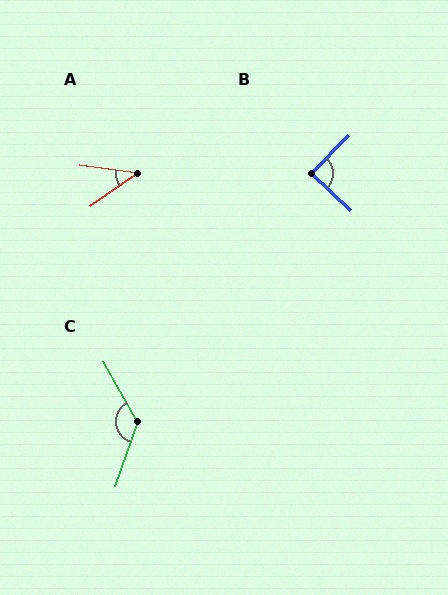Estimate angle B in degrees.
Approximately 88 degrees.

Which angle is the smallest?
A, at approximately 43 degrees.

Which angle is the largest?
C, at approximately 131 degrees.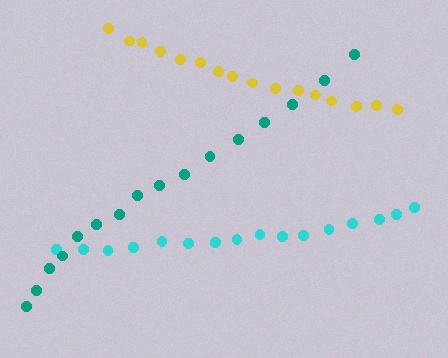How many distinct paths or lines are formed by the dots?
There are 3 distinct paths.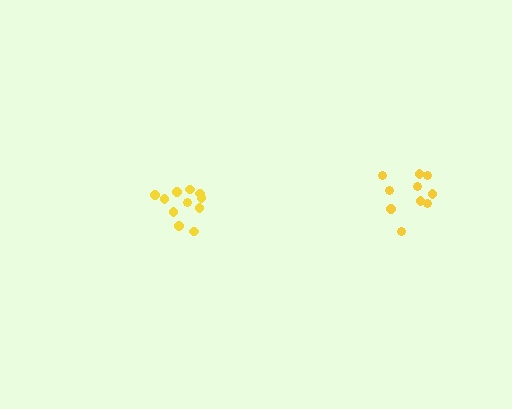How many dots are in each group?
Group 1: 10 dots, Group 2: 11 dots (21 total).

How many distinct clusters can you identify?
There are 2 distinct clusters.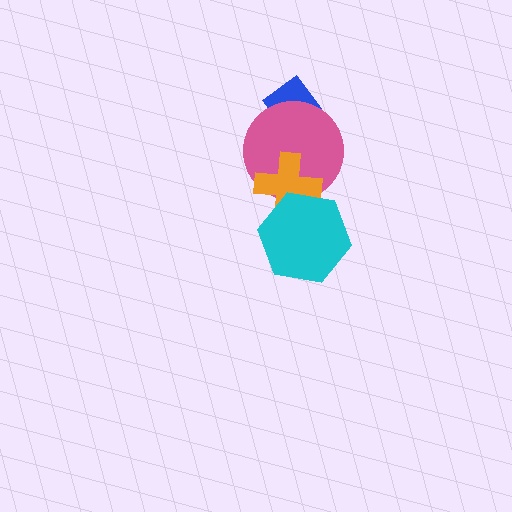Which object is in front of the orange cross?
The cyan hexagon is in front of the orange cross.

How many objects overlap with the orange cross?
2 objects overlap with the orange cross.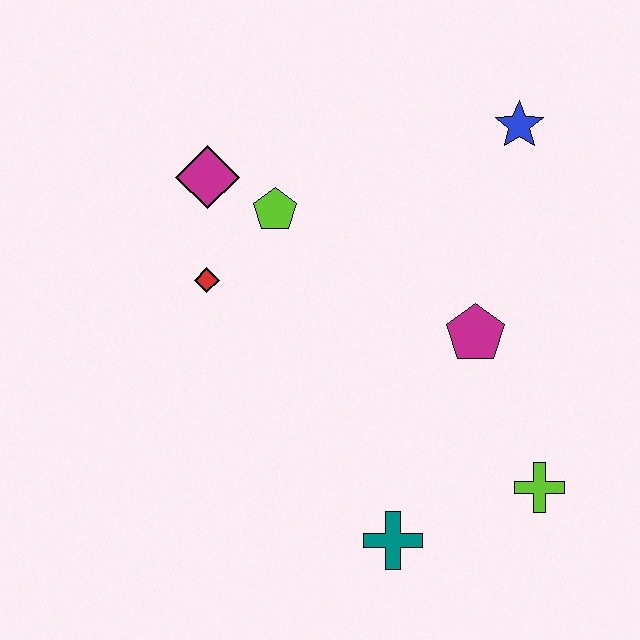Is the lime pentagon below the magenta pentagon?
No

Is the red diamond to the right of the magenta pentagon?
No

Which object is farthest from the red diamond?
The lime cross is farthest from the red diamond.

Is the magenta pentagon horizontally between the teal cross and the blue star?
Yes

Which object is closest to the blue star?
The magenta pentagon is closest to the blue star.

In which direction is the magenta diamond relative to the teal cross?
The magenta diamond is above the teal cross.